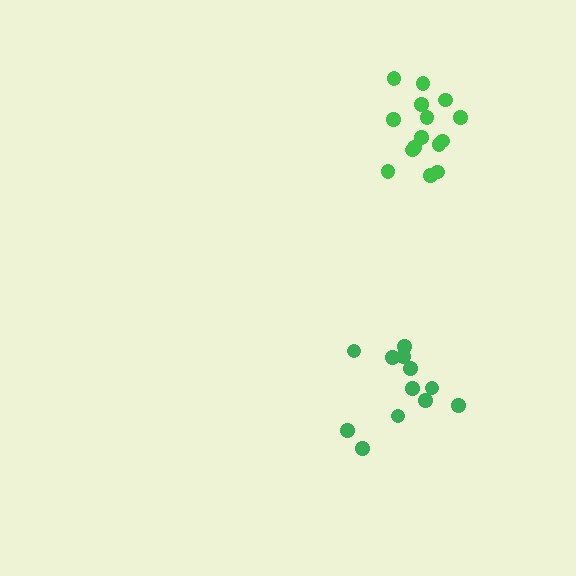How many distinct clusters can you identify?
There are 2 distinct clusters.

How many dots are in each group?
Group 1: 15 dots, Group 2: 12 dots (27 total).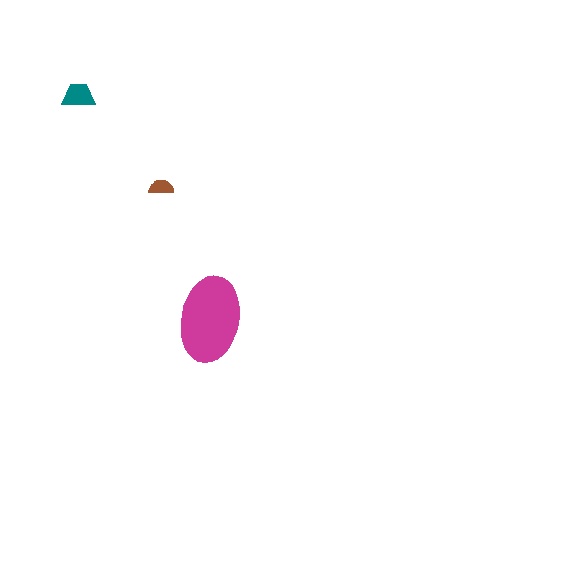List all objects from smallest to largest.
The brown semicircle, the teal trapezoid, the magenta ellipse.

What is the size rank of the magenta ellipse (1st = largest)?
1st.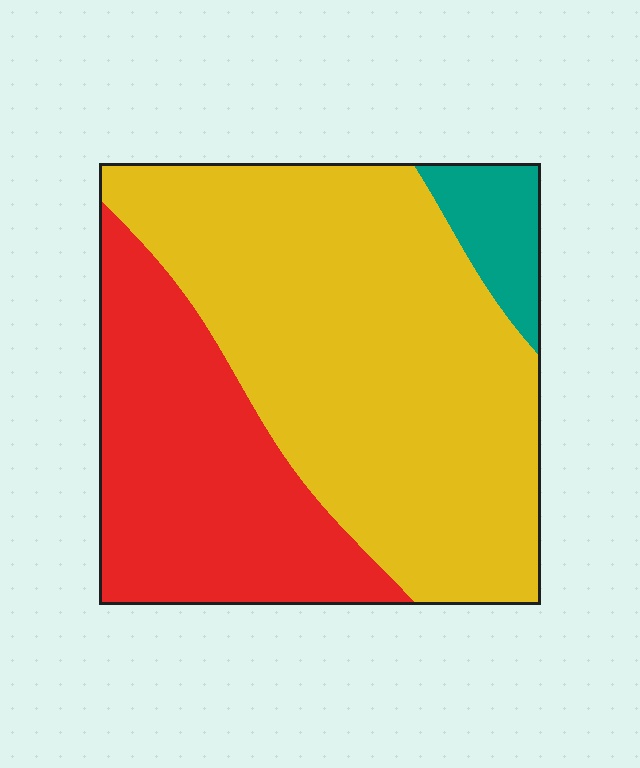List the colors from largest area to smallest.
From largest to smallest: yellow, red, teal.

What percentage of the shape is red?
Red takes up between a quarter and a half of the shape.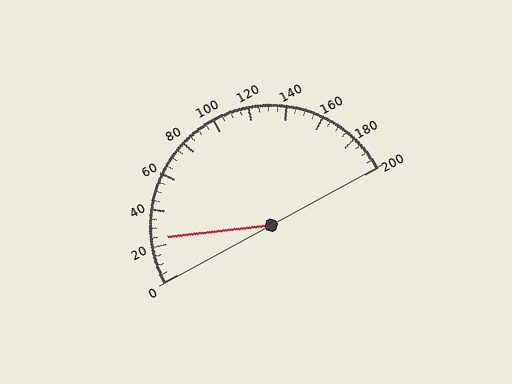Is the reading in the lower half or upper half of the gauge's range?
The reading is in the lower half of the range (0 to 200).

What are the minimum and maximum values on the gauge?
The gauge ranges from 0 to 200.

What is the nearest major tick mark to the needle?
The nearest major tick mark is 20.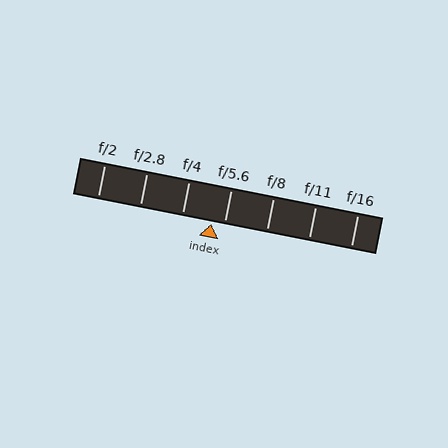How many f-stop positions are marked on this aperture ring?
There are 7 f-stop positions marked.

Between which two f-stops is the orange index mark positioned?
The index mark is between f/4 and f/5.6.